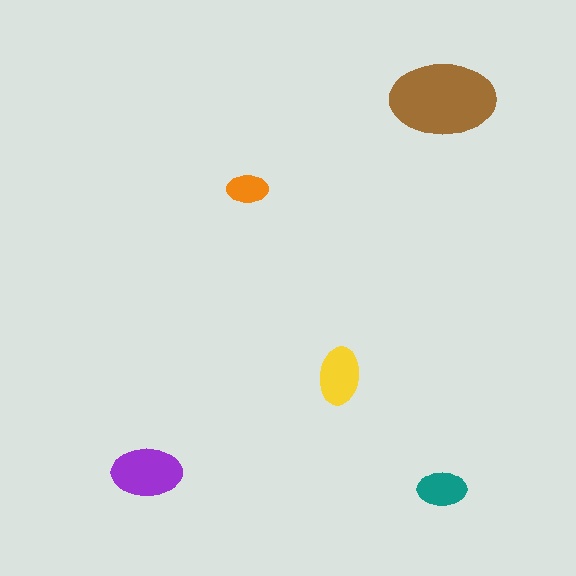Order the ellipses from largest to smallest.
the brown one, the purple one, the yellow one, the teal one, the orange one.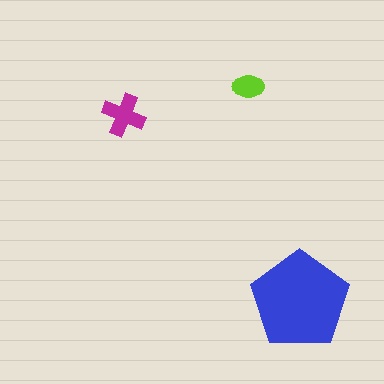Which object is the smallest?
The lime ellipse.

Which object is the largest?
The blue pentagon.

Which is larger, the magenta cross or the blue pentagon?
The blue pentagon.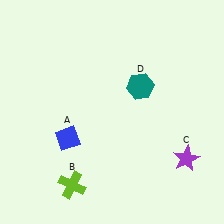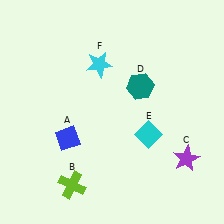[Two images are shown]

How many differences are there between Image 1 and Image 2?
There are 2 differences between the two images.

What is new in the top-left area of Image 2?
A cyan star (F) was added in the top-left area of Image 2.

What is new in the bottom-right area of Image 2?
A cyan diamond (E) was added in the bottom-right area of Image 2.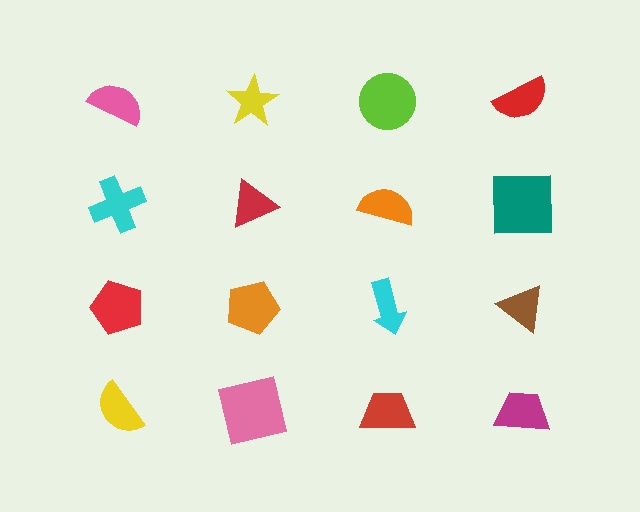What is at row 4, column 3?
A red trapezoid.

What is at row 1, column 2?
A yellow star.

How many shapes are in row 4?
4 shapes.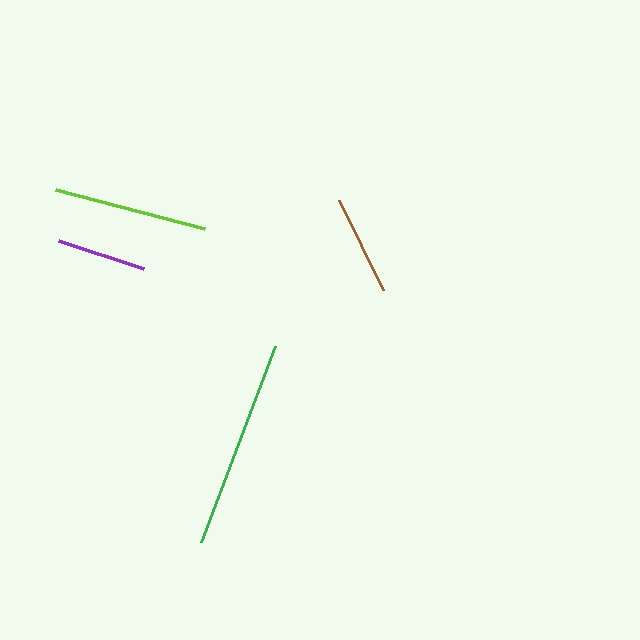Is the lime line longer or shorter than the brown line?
The lime line is longer than the brown line.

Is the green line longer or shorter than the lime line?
The green line is longer than the lime line.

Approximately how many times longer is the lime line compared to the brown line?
The lime line is approximately 1.5 times the length of the brown line.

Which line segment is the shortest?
The purple line is the shortest at approximately 90 pixels.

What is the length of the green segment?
The green segment is approximately 209 pixels long.